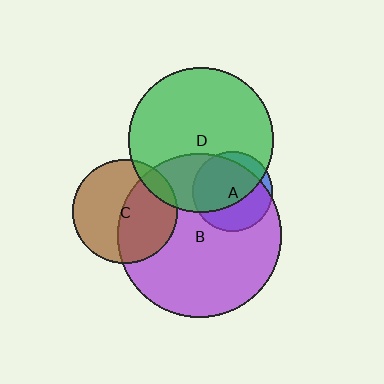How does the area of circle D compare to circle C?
Approximately 1.9 times.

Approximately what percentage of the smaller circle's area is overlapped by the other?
Approximately 30%.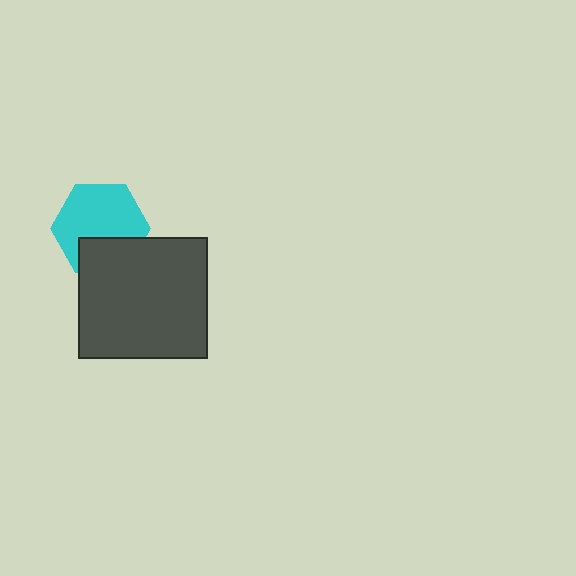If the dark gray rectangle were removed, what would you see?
You would see the complete cyan hexagon.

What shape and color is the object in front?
The object in front is a dark gray rectangle.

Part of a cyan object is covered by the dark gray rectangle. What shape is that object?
It is a hexagon.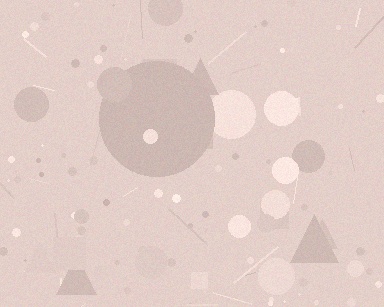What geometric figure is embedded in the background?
A circle is embedded in the background.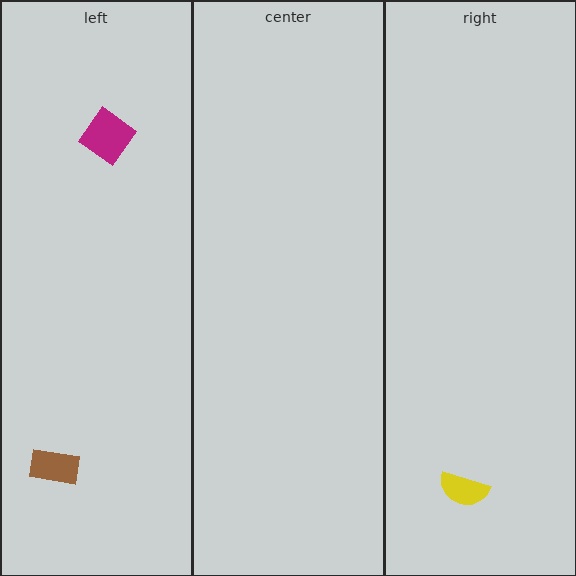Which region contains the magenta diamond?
The left region.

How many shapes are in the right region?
1.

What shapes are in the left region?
The magenta diamond, the brown rectangle.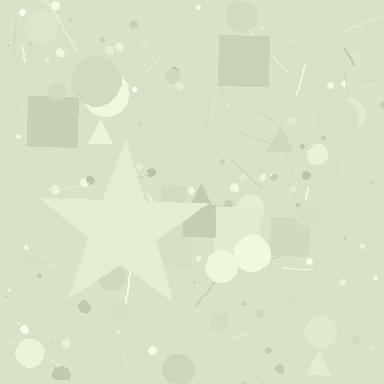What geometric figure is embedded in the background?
A star is embedded in the background.